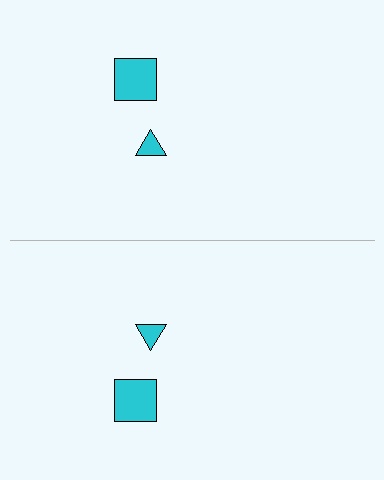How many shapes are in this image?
There are 4 shapes in this image.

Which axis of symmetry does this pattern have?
The pattern has a horizontal axis of symmetry running through the center of the image.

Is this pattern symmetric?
Yes, this pattern has bilateral (reflection) symmetry.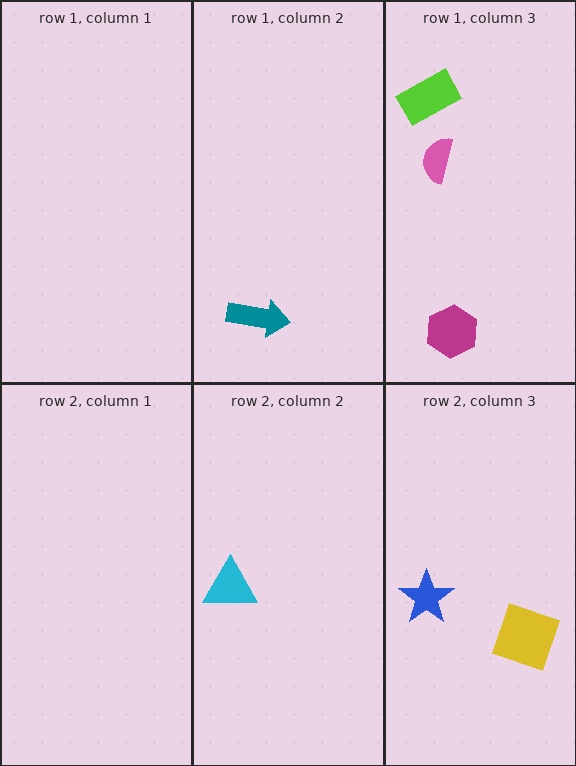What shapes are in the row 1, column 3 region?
The magenta hexagon, the lime rectangle, the pink semicircle.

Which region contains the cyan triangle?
The row 2, column 2 region.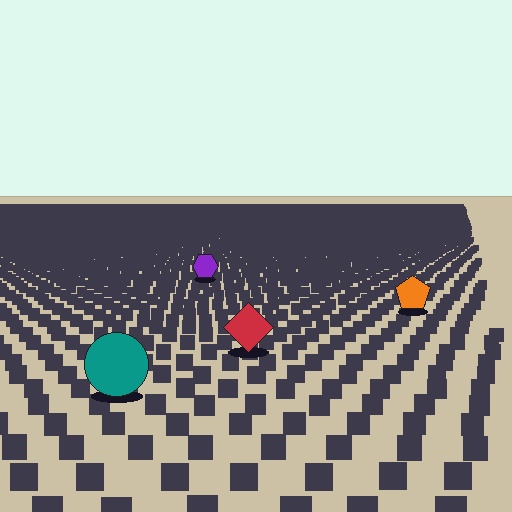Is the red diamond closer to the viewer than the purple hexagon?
Yes. The red diamond is closer — you can tell from the texture gradient: the ground texture is coarser near it.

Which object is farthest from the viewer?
The purple hexagon is farthest from the viewer. It appears smaller and the ground texture around it is denser.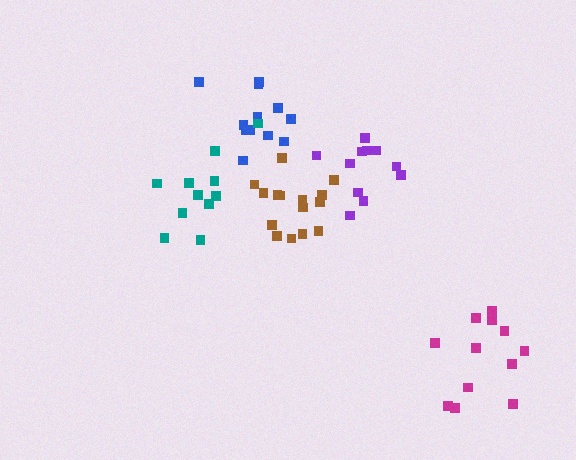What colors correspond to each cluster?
The clusters are colored: blue, purple, brown, teal, magenta.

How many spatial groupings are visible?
There are 5 spatial groupings.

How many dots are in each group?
Group 1: 12 dots, Group 2: 11 dots, Group 3: 15 dots, Group 4: 11 dots, Group 5: 12 dots (61 total).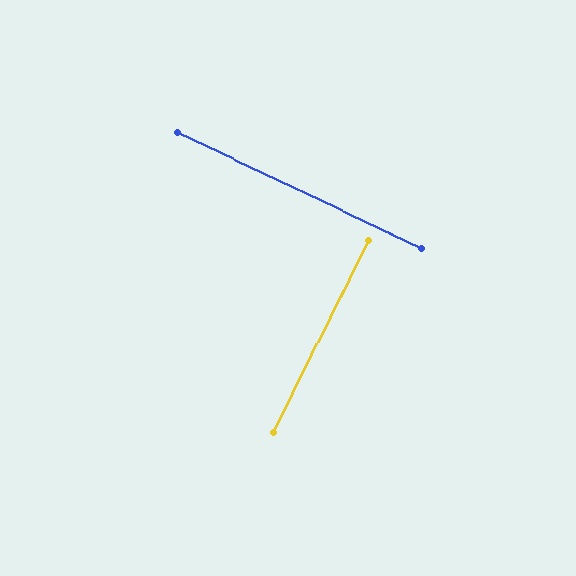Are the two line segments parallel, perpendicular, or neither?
Perpendicular — they meet at approximately 89°.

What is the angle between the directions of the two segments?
Approximately 89 degrees.